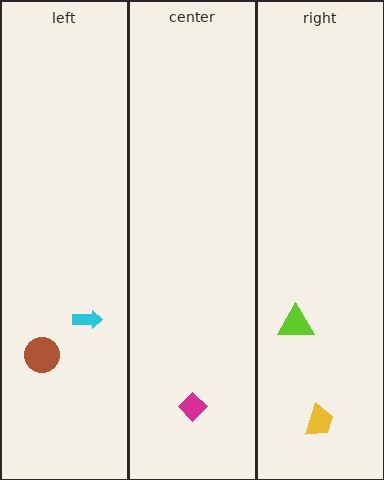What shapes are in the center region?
The magenta diamond.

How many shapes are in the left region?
2.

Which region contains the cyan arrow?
The left region.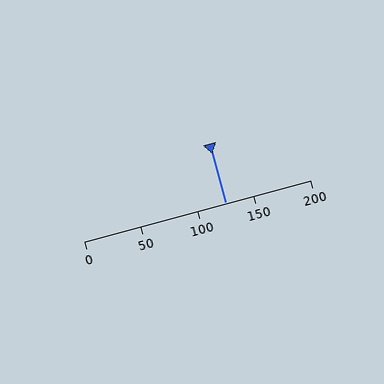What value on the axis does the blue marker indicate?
The marker indicates approximately 125.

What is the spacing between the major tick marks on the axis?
The major ticks are spaced 50 apart.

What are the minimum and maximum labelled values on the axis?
The axis runs from 0 to 200.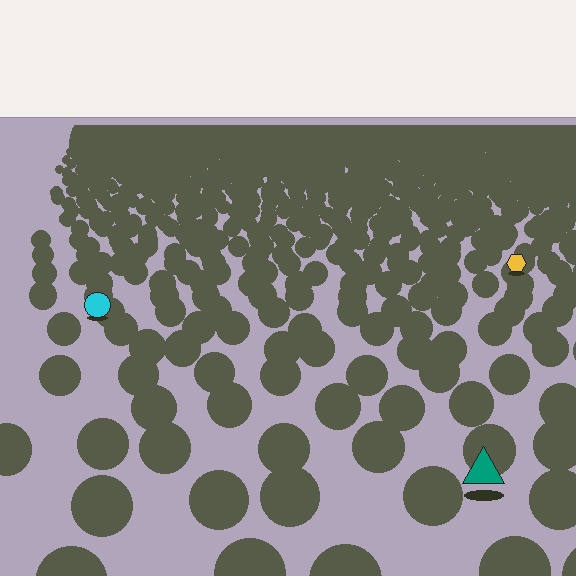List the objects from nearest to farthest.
From nearest to farthest: the teal triangle, the cyan circle, the yellow hexagon.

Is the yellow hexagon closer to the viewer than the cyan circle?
No. The cyan circle is closer — you can tell from the texture gradient: the ground texture is coarser near it.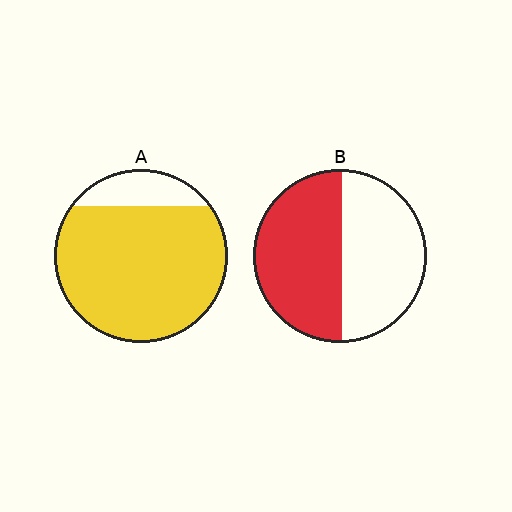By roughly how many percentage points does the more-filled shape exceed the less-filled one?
By roughly 35 percentage points (A over B).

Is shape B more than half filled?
Roughly half.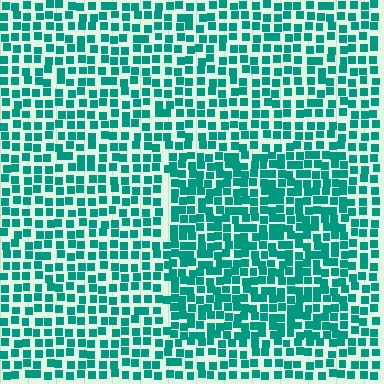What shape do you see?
I see a rectangle.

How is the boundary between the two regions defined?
The boundary is defined by a change in element density (approximately 1.5x ratio). All elements are the same color, size, and shape.